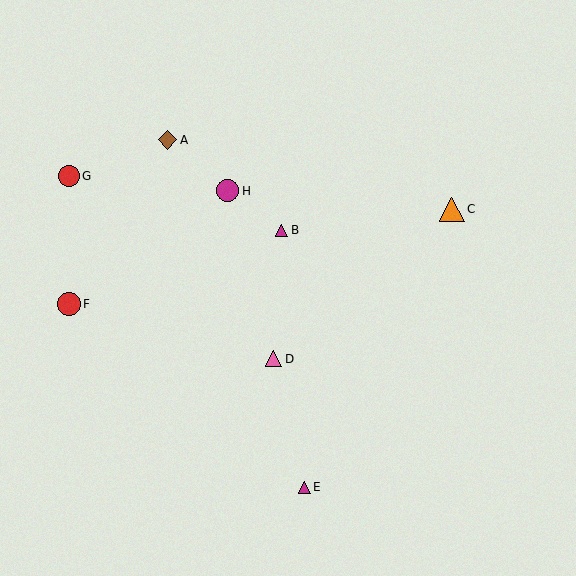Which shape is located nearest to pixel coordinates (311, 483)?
The magenta triangle (labeled E) at (304, 487) is nearest to that location.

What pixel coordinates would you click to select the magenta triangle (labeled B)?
Click at (281, 230) to select the magenta triangle B.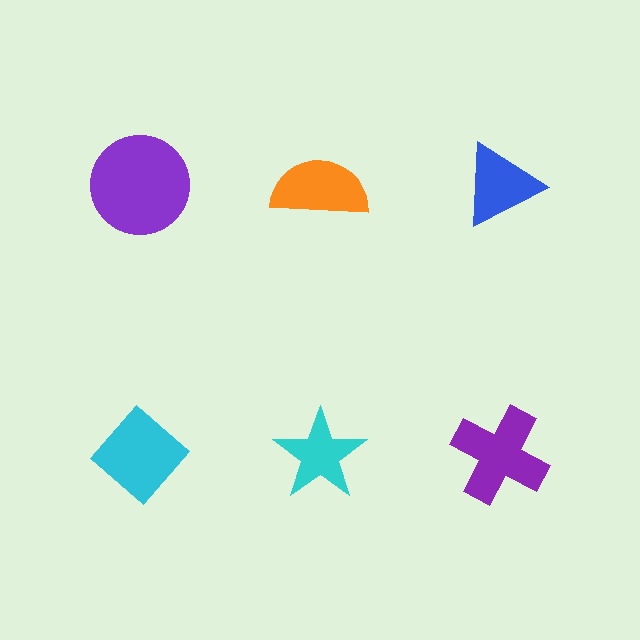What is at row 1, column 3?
A blue triangle.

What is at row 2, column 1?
A cyan diamond.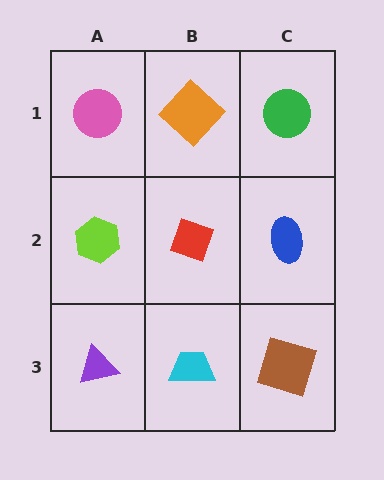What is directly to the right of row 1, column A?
An orange diamond.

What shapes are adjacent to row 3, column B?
A red diamond (row 2, column B), a purple triangle (row 3, column A), a brown square (row 3, column C).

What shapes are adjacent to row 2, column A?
A pink circle (row 1, column A), a purple triangle (row 3, column A), a red diamond (row 2, column B).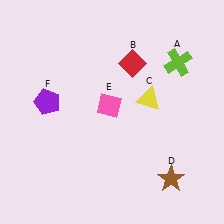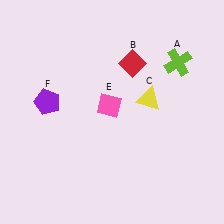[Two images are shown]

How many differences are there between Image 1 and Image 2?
There is 1 difference between the two images.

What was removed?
The brown star (D) was removed in Image 2.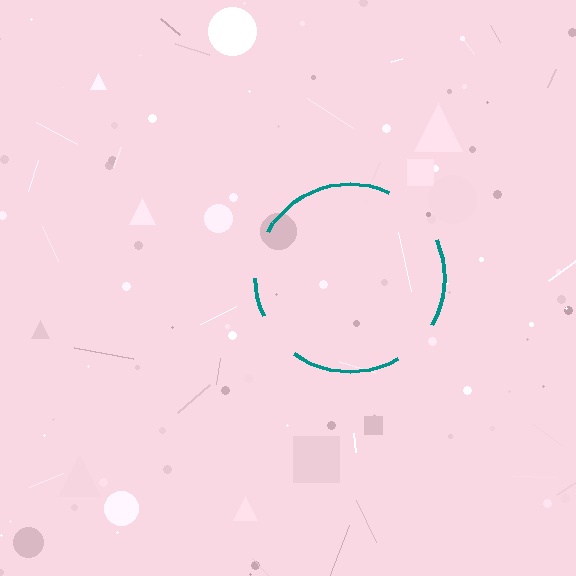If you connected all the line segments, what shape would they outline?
They would outline a circle.